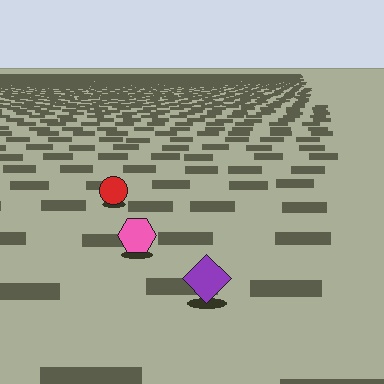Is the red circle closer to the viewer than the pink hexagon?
No. The pink hexagon is closer — you can tell from the texture gradient: the ground texture is coarser near it.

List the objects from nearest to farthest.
From nearest to farthest: the purple diamond, the pink hexagon, the red circle.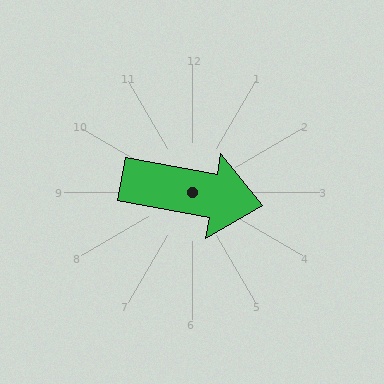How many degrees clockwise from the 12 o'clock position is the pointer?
Approximately 101 degrees.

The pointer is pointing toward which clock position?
Roughly 3 o'clock.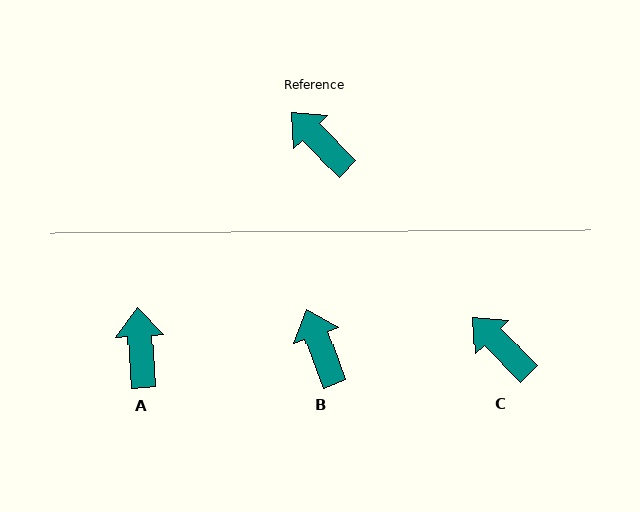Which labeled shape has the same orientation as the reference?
C.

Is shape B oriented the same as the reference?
No, it is off by about 24 degrees.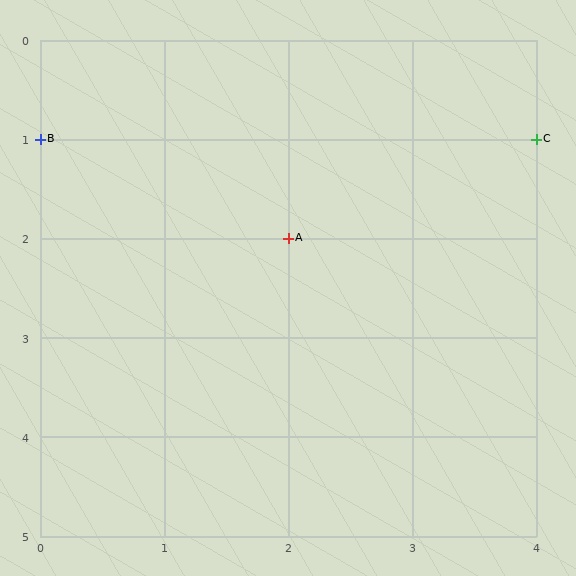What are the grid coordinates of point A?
Point A is at grid coordinates (2, 2).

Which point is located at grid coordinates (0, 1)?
Point B is at (0, 1).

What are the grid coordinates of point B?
Point B is at grid coordinates (0, 1).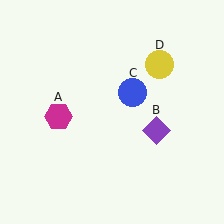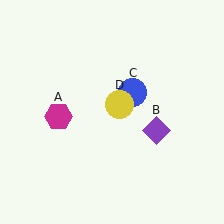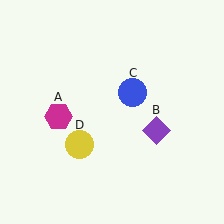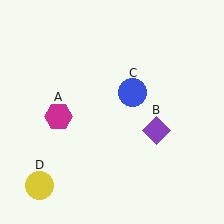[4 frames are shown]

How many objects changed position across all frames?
1 object changed position: yellow circle (object D).